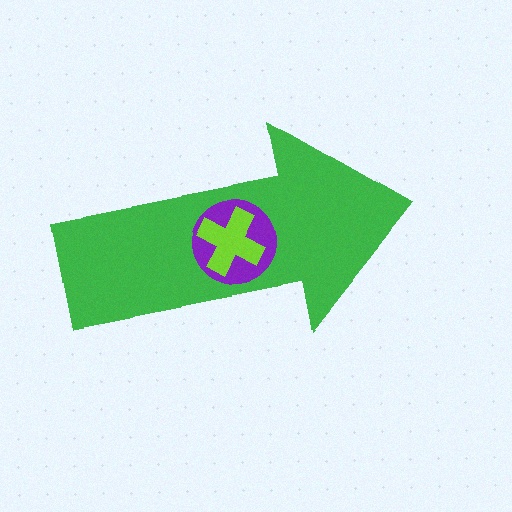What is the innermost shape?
The lime cross.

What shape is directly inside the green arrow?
The purple circle.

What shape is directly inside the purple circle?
The lime cross.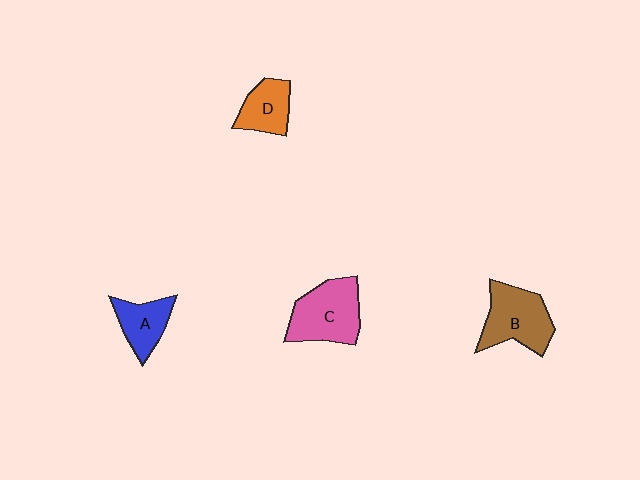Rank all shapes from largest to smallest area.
From largest to smallest: C (pink), B (brown), A (blue), D (orange).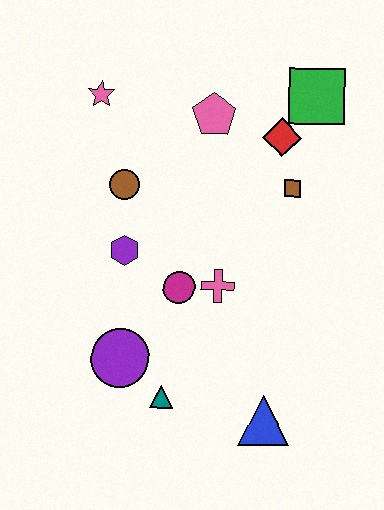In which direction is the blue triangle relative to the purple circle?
The blue triangle is to the right of the purple circle.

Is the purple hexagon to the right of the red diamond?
No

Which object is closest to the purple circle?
The teal triangle is closest to the purple circle.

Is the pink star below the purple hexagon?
No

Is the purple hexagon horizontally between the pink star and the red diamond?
Yes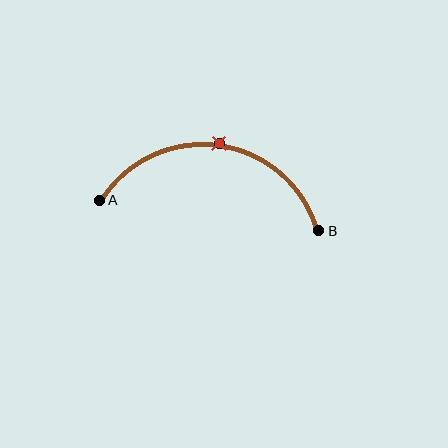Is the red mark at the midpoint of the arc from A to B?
Yes. The red mark lies on the arc at equal arc-length from both A and B — it is the arc midpoint.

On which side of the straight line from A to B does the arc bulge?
The arc bulges above the straight line connecting A and B.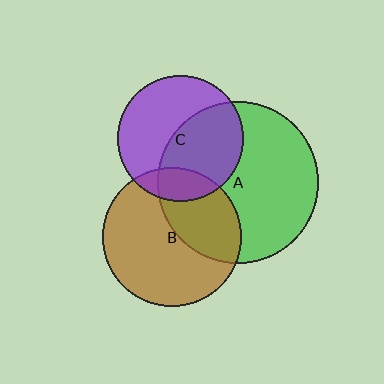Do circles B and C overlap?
Yes.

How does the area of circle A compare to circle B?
Approximately 1.4 times.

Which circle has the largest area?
Circle A (green).